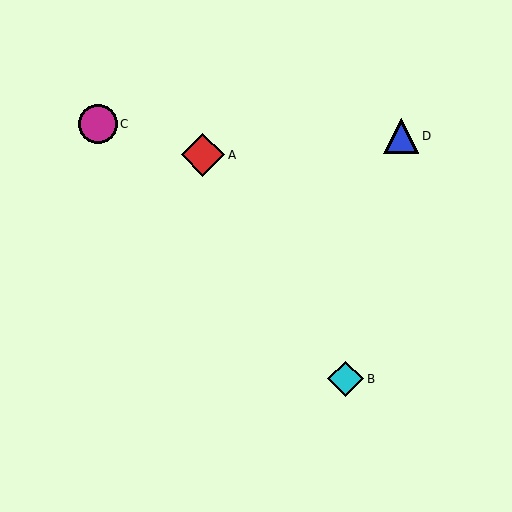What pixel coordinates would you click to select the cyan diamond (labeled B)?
Click at (346, 379) to select the cyan diamond B.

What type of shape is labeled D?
Shape D is a blue triangle.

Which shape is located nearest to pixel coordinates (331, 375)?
The cyan diamond (labeled B) at (346, 379) is nearest to that location.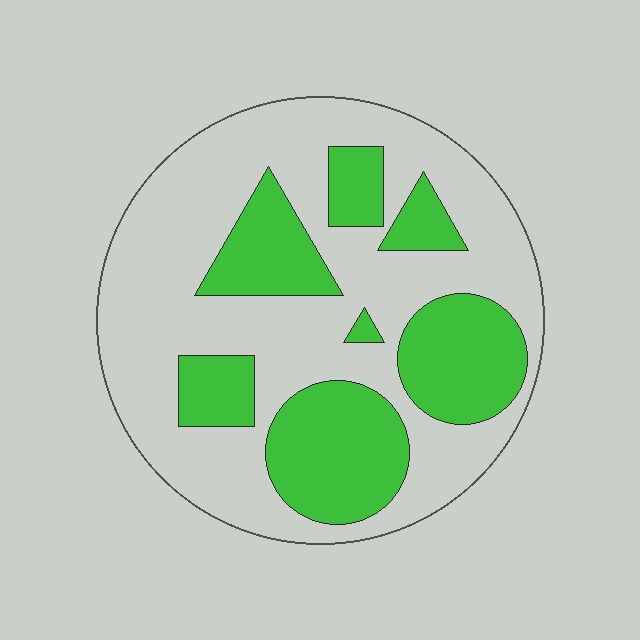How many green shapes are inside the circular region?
7.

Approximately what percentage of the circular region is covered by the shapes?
Approximately 35%.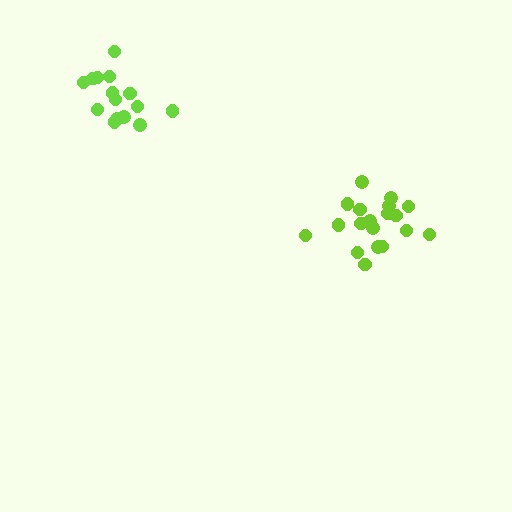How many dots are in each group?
Group 1: 19 dots, Group 2: 15 dots (34 total).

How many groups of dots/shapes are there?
There are 2 groups.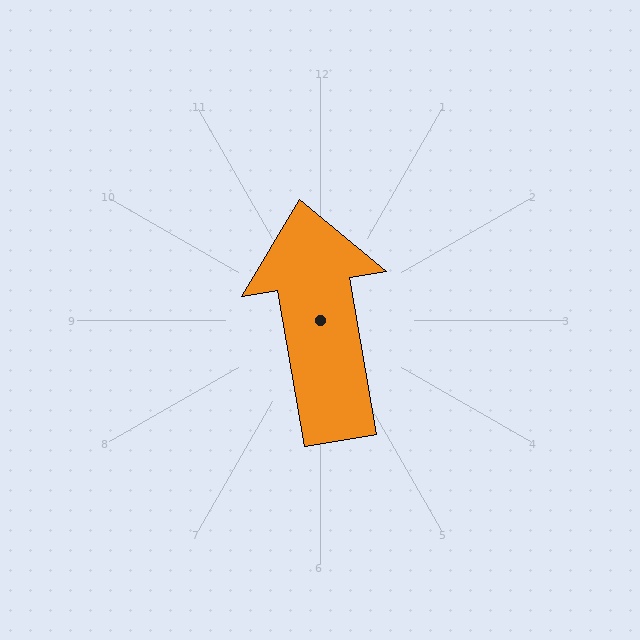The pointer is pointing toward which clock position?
Roughly 12 o'clock.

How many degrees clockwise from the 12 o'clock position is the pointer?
Approximately 350 degrees.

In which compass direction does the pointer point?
North.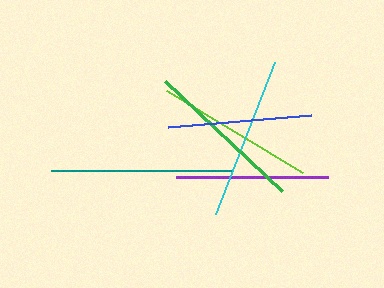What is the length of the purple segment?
The purple segment is approximately 152 pixels long.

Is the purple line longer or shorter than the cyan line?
The cyan line is longer than the purple line.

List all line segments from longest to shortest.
From longest to shortest: teal, cyan, green, lime, purple, blue.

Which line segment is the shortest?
The blue line is the shortest at approximately 143 pixels.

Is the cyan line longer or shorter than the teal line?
The teal line is longer than the cyan line.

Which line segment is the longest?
The teal line is the longest at approximately 180 pixels.